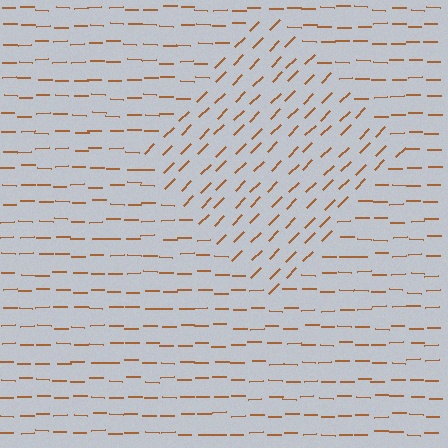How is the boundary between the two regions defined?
The boundary is defined purely by a change in line orientation (approximately 45 degrees difference). All lines are the same color and thickness.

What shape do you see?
I see a diamond.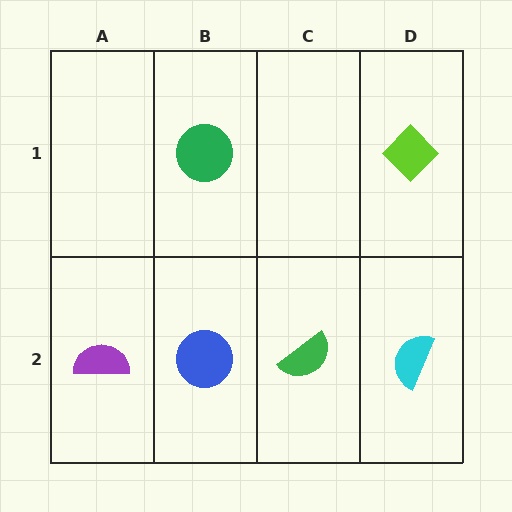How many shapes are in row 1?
2 shapes.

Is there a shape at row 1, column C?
No, that cell is empty.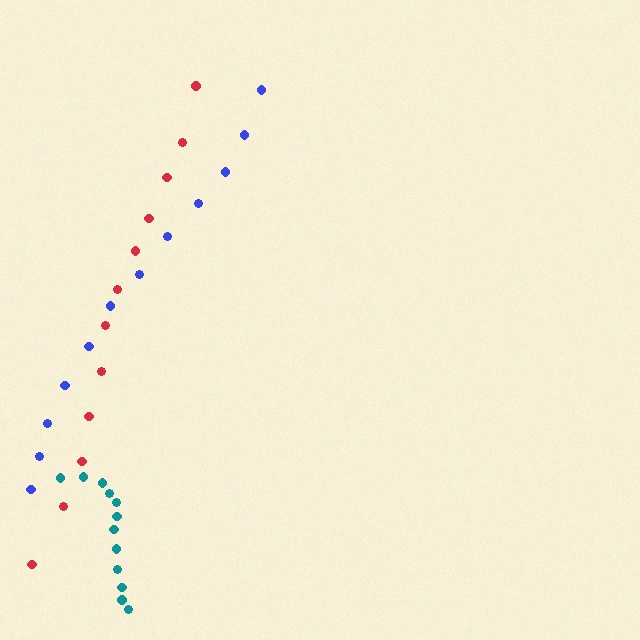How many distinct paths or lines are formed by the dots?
There are 3 distinct paths.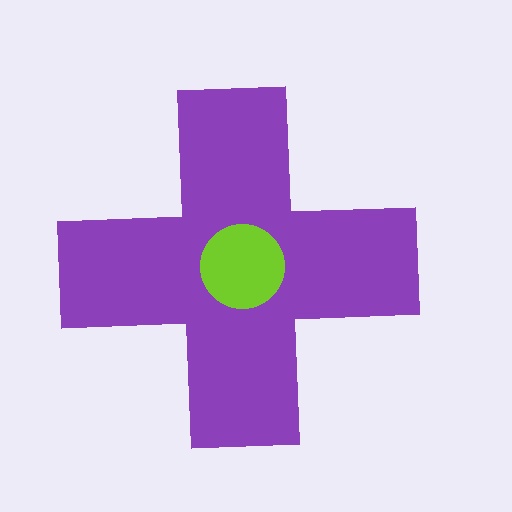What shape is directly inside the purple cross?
The lime circle.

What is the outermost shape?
The purple cross.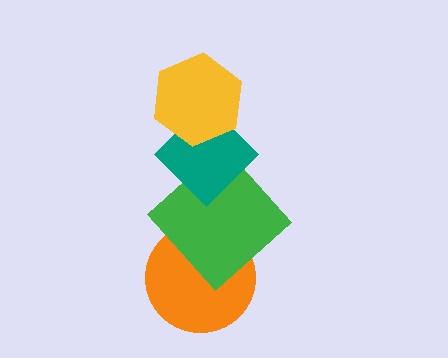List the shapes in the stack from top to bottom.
From top to bottom: the yellow hexagon, the teal diamond, the green diamond, the orange circle.